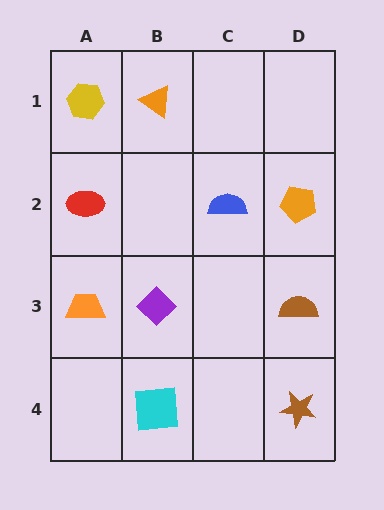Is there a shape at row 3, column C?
No, that cell is empty.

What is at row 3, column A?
An orange trapezoid.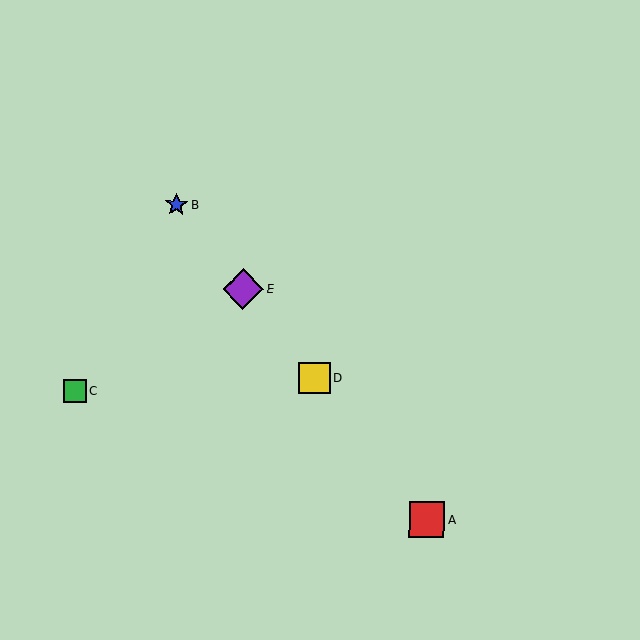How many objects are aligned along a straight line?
4 objects (A, B, D, E) are aligned along a straight line.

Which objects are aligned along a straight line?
Objects A, B, D, E are aligned along a straight line.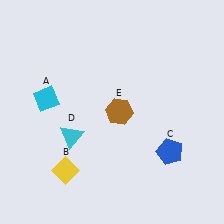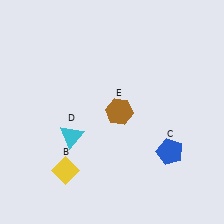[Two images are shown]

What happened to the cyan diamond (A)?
The cyan diamond (A) was removed in Image 2. It was in the top-left area of Image 1.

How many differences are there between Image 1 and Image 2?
There is 1 difference between the two images.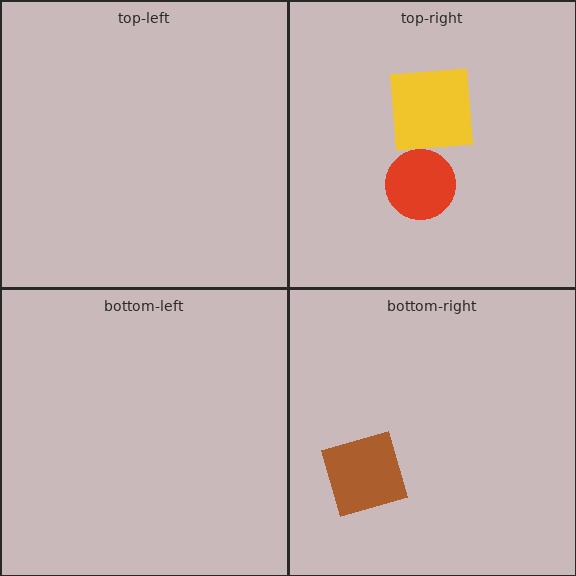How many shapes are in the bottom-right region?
1.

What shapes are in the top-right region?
The red circle, the yellow square.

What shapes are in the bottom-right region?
The brown diamond.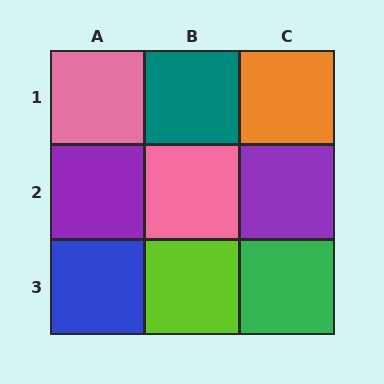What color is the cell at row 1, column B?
Teal.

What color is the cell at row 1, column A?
Pink.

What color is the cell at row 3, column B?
Lime.